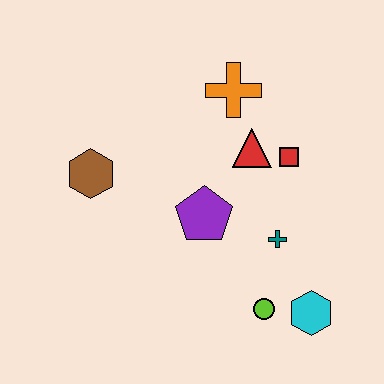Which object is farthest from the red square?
The brown hexagon is farthest from the red square.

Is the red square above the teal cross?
Yes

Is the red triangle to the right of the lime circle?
No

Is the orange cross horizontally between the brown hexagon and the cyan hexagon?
Yes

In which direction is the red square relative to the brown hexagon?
The red square is to the right of the brown hexagon.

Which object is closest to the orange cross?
The red triangle is closest to the orange cross.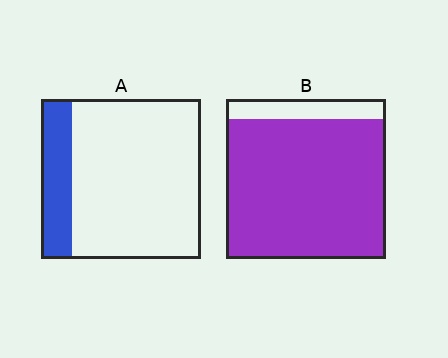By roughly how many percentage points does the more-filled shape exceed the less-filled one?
By roughly 70 percentage points (B over A).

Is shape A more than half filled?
No.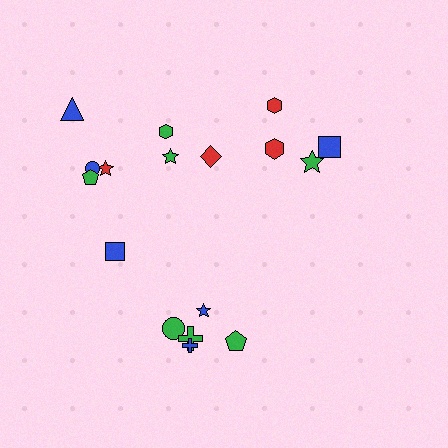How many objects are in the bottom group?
There are 5 objects.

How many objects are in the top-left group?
There are 8 objects.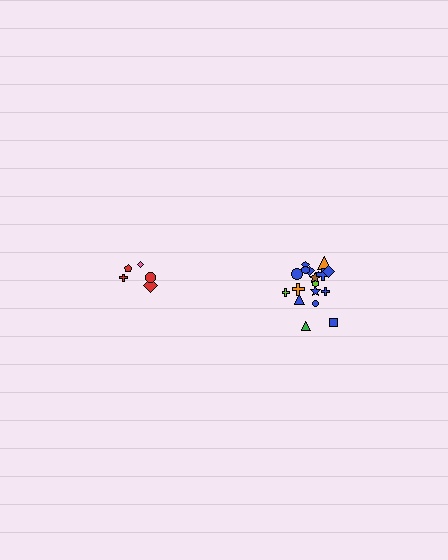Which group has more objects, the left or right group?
The right group.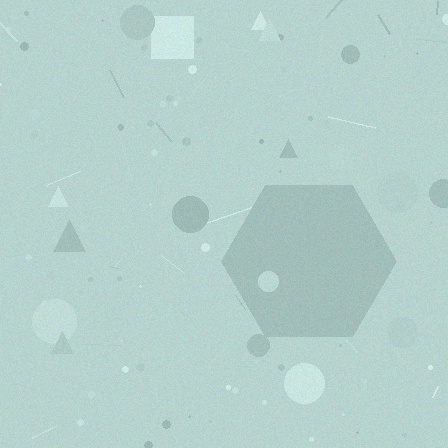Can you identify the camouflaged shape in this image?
The camouflaged shape is a hexagon.